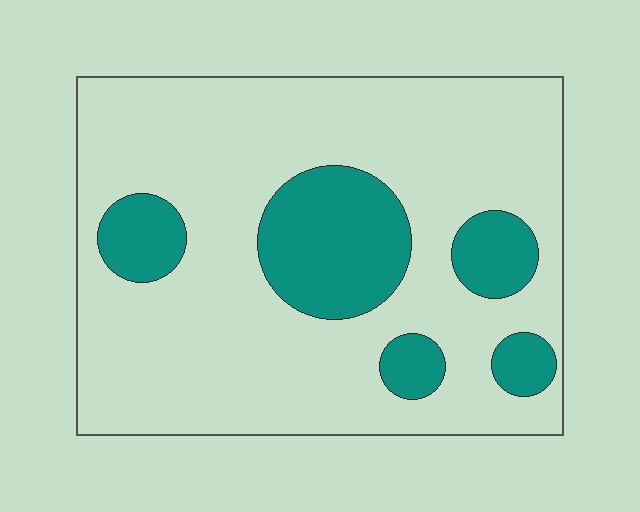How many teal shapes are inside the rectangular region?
5.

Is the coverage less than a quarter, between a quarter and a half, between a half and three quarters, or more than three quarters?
Less than a quarter.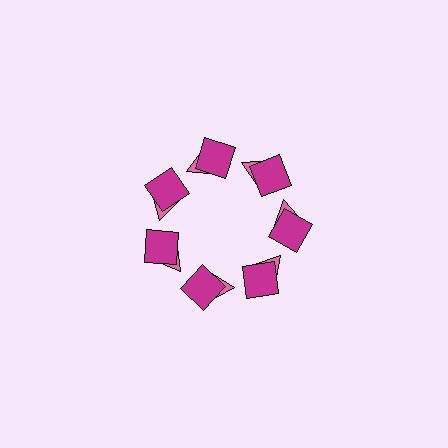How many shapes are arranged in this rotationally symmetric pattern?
There are 14 shapes, arranged in 7 groups of 2.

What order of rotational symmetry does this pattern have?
This pattern has 7-fold rotational symmetry.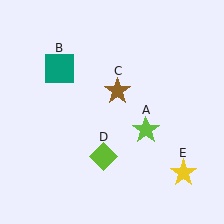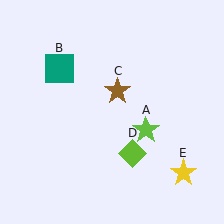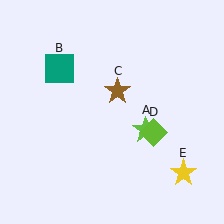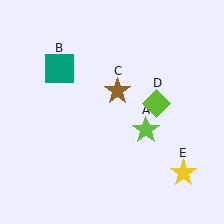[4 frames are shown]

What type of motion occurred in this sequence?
The lime diamond (object D) rotated counterclockwise around the center of the scene.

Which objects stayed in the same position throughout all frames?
Lime star (object A) and teal square (object B) and brown star (object C) and yellow star (object E) remained stationary.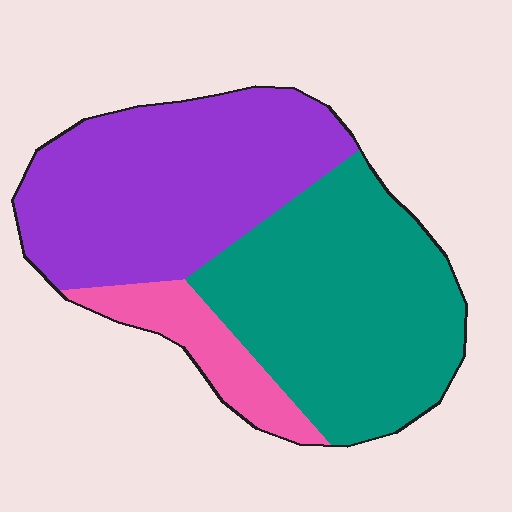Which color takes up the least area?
Pink, at roughly 10%.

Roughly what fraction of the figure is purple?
Purple covers 43% of the figure.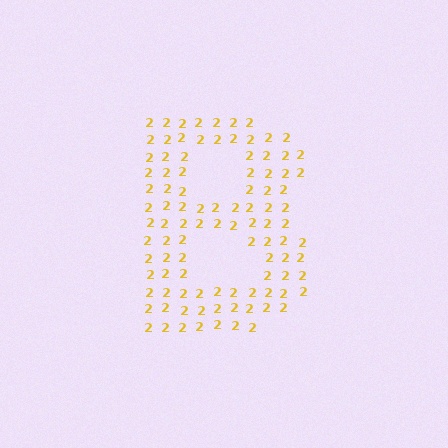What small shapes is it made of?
It is made of small digit 2's.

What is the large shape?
The large shape is the letter B.